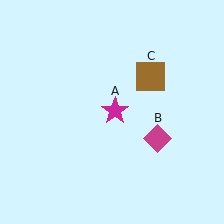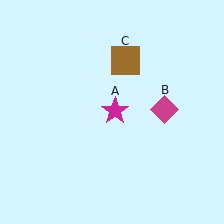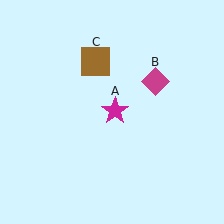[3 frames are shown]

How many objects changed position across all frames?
2 objects changed position: magenta diamond (object B), brown square (object C).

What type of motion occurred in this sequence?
The magenta diamond (object B), brown square (object C) rotated counterclockwise around the center of the scene.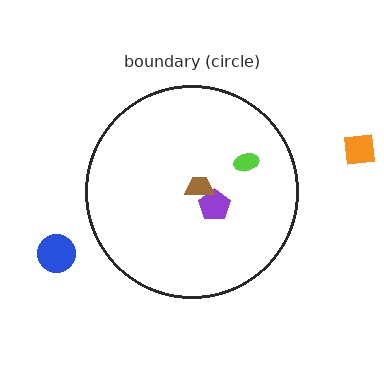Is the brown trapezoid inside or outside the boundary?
Inside.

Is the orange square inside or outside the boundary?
Outside.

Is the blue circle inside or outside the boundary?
Outside.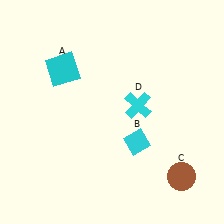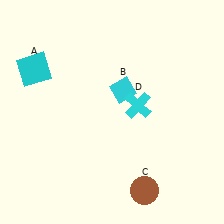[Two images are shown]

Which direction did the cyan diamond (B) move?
The cyan diamond (B) moved up.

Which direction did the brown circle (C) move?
The brown circle (C) moved left.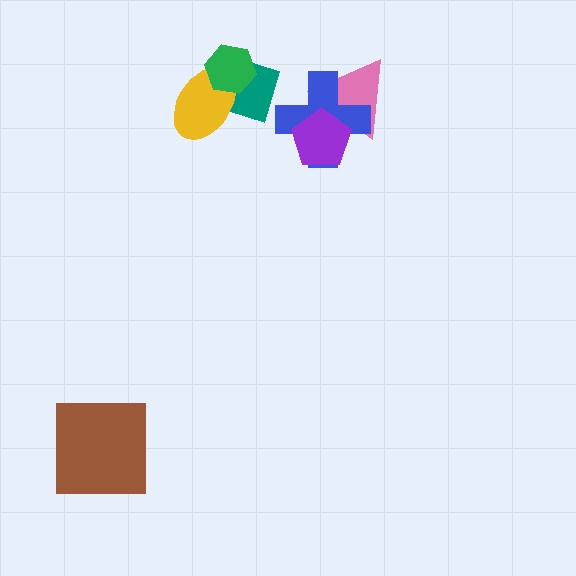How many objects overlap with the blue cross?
2 objects overlap with the blue cross.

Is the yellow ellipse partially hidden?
Yes, it is partially covered by another shape.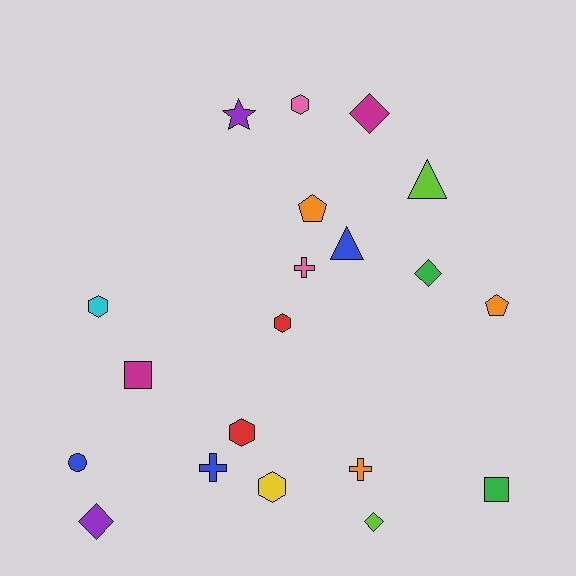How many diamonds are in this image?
There are 4 diamonds.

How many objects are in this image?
There are 20 objects.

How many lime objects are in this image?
There are 2 lime objects.